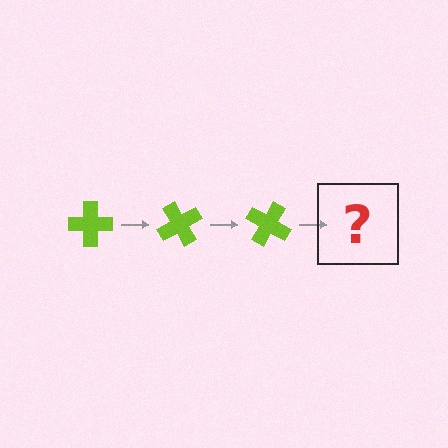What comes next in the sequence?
The next element should be a lime cross rotated 180 degrees.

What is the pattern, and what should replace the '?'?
The pattern is that the cross rotates 60 degrees each step. The '?' should be a lime cross rotated 180 degrees.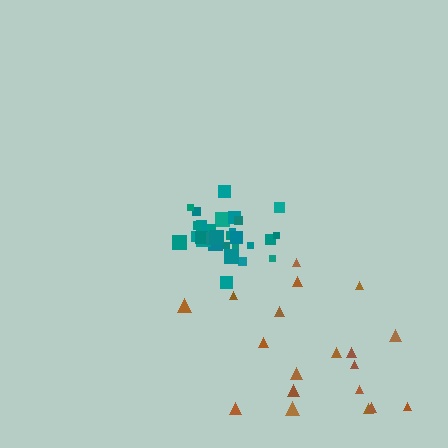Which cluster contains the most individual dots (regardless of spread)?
Teal (31).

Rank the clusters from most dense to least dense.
teal, brown.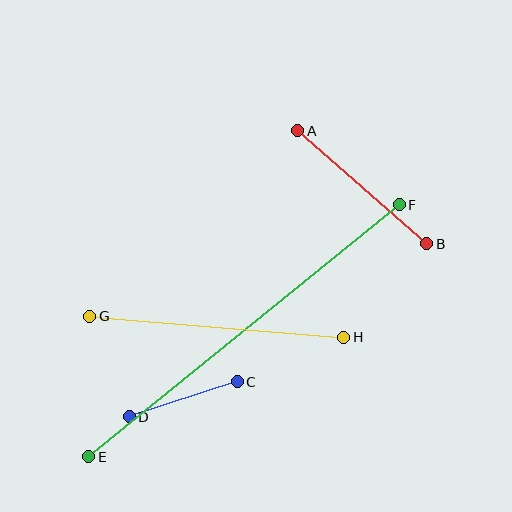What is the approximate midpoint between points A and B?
The midpoint is at approximately (362, 187) pixels.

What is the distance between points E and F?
The distance is approximately 400 pixels.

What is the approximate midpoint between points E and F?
The midpoint is at approximately (244, 331) pixels.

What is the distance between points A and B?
The distance is approximately 171 pixels.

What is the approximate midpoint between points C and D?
The midpoint is at approximately (183, 399) pixels.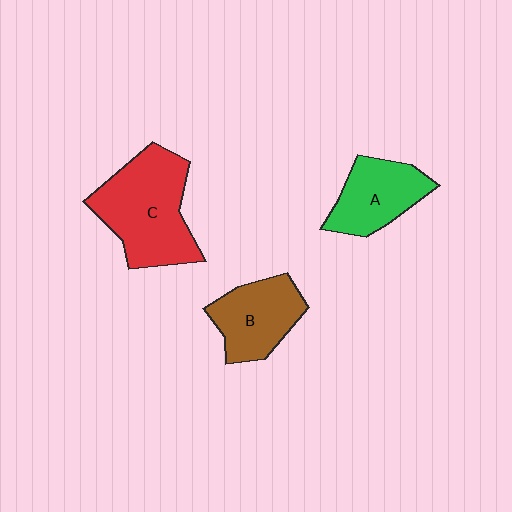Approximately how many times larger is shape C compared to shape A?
Approximately 1.6 times.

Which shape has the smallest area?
Shape A (green).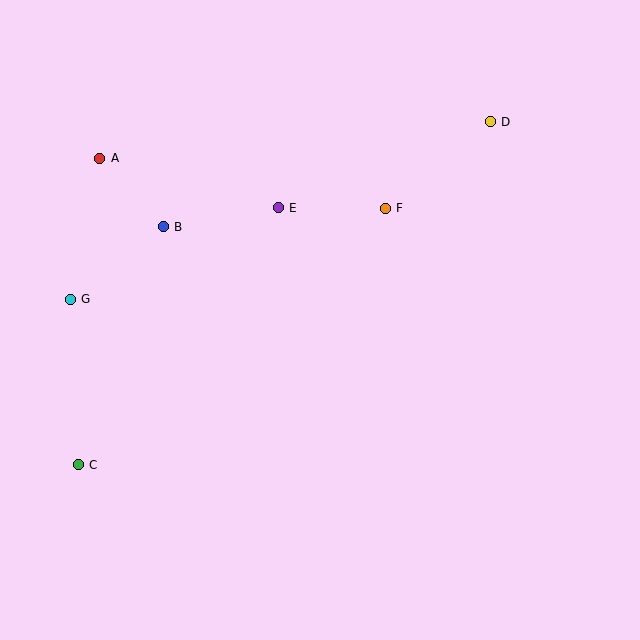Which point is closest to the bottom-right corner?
Point F is closest to the bottom-right corner.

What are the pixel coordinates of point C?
Point C is at (78, 465).